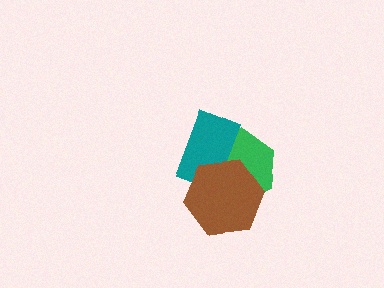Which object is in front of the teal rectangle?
The brown hexagon is in front of the teal rectangle.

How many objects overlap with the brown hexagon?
2 objects overlap with the brown hexagon.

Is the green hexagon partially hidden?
Yes, it is partially covered by another shape.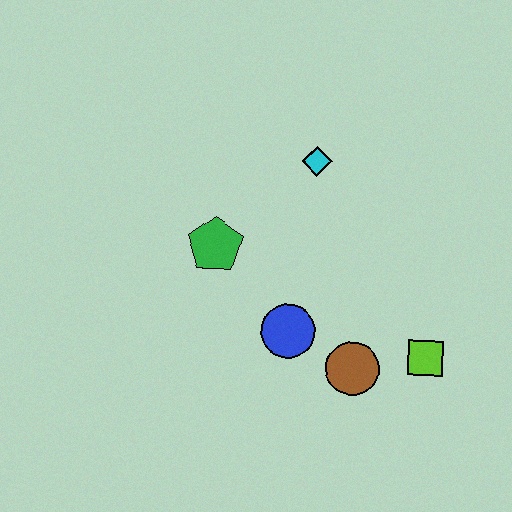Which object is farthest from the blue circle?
The cyan diamond is farthest from the blue circle.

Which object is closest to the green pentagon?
The blue circle is closest to the green pentagon.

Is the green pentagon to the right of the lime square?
No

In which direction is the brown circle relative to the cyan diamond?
The brown circle is below the cyan diamond.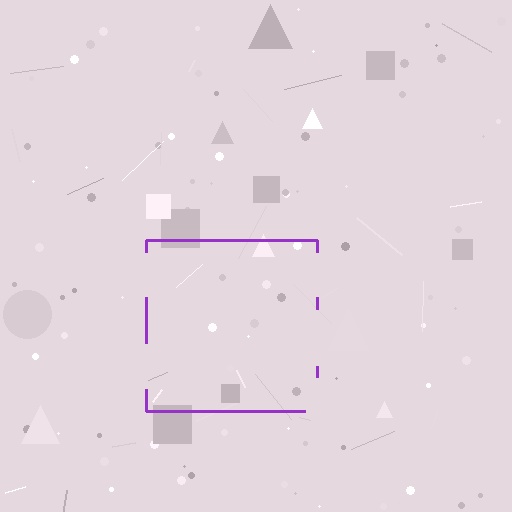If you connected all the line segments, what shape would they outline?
They would outline a square.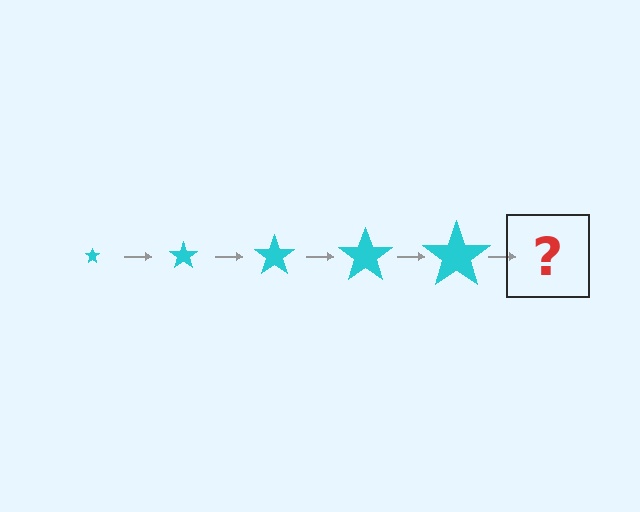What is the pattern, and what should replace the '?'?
The pattern is that the star gets progressively larger each step. The '?' should be a cyan star, larger than the previous one.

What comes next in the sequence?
The next element should be a cyan star, larger than the previous one.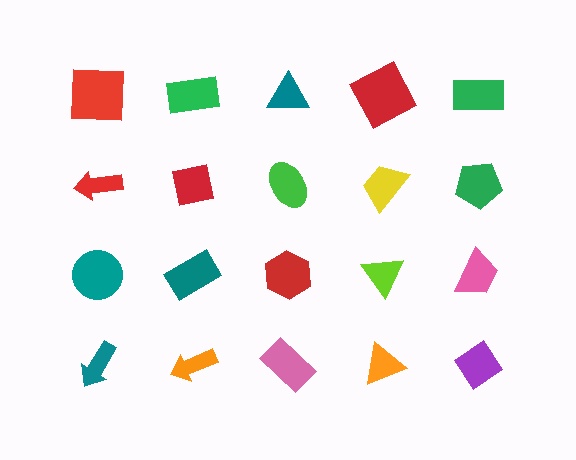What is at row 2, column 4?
A yellow trapezoid.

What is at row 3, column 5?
A pink trapezoid.